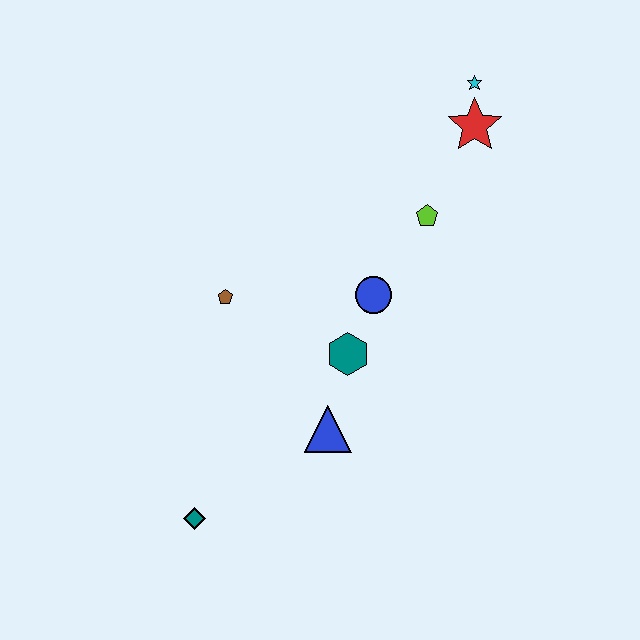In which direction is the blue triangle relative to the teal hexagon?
The blue triangle is below the teal hexagon.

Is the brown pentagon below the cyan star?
Yes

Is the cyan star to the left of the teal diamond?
No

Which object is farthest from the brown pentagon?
The cyan star is farthest from the brown pentagon.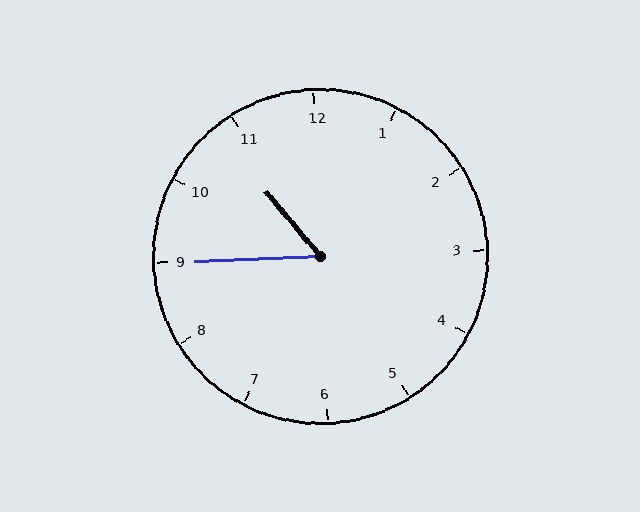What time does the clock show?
10:45.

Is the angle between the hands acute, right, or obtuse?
It is acute.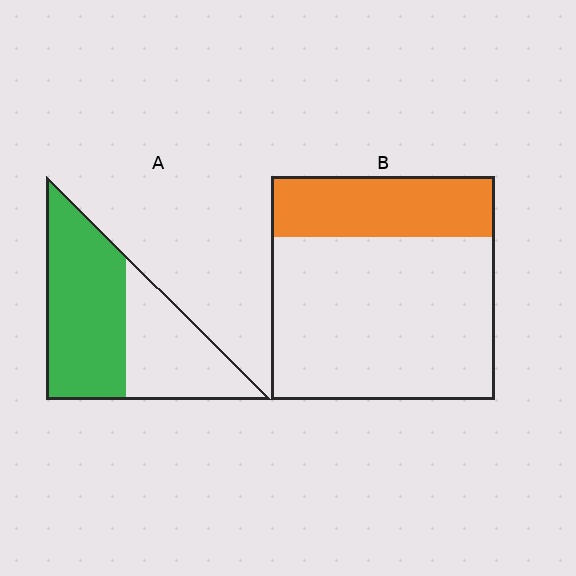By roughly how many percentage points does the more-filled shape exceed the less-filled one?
By roughly 30 percentage points (A over B).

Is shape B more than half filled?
No.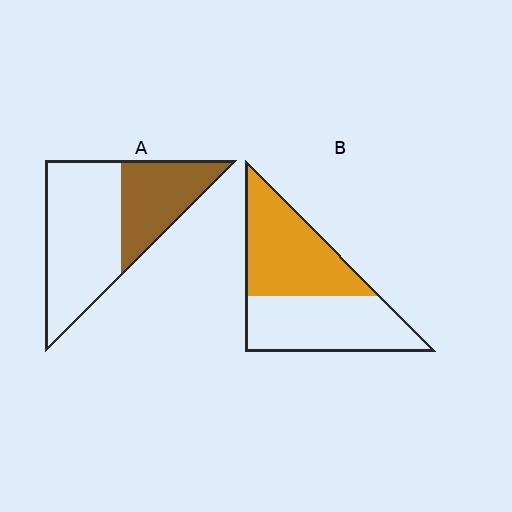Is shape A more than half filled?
No.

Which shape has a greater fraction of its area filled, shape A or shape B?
Shape B.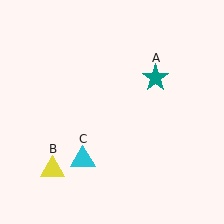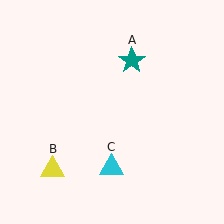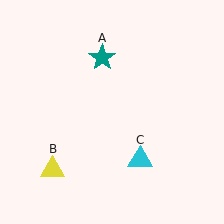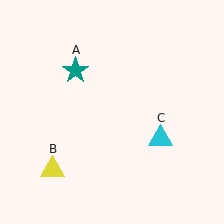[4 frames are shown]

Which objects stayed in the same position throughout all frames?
Yellow triangle (object B) remained stationary.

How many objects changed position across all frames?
2 objects changed position: teal star (object A), cyan triangle (object C).